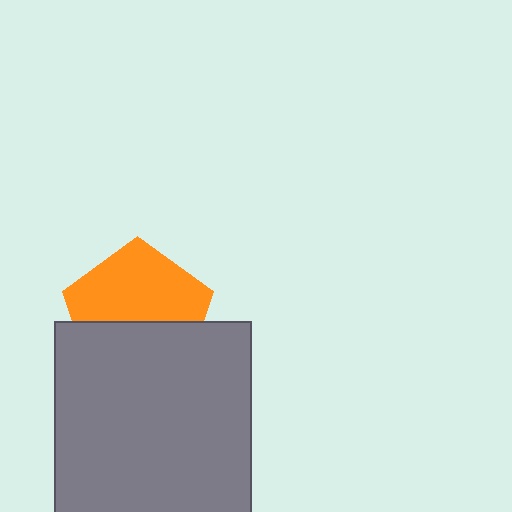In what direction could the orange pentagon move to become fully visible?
The orange pentagon could move up. That would shift it out from behind the gray square entirely.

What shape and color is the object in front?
The object in front is a gray square.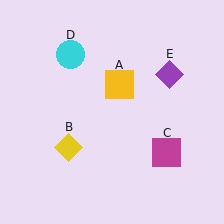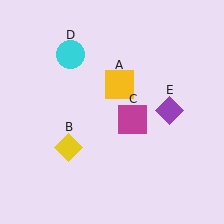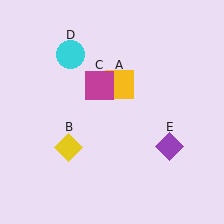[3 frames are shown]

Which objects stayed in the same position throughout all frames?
Yellow square (object A) and yellow diamond (object B) and cyan circle (object D) remained stationary.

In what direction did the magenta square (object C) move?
The magenta square (object C) moved up and to the left.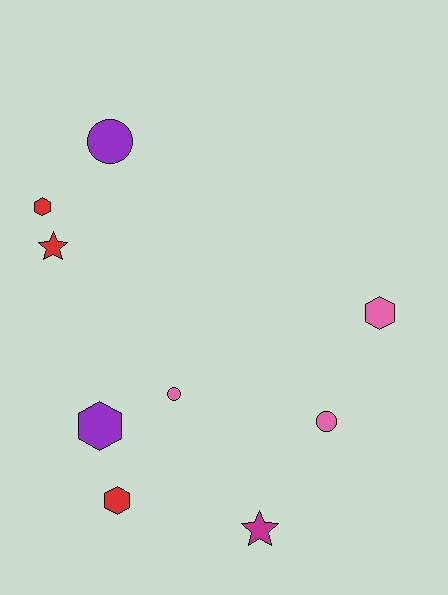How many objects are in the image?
There are 9 objects.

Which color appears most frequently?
Red, with 3 objects.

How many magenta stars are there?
There is 1 magenta star.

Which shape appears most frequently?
Hexagon, with 4 objects.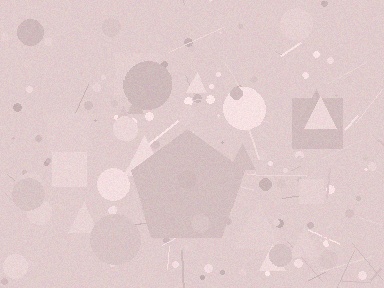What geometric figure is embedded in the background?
A pentagon is embedded in the background.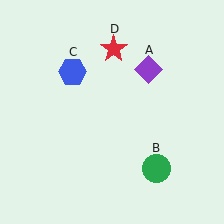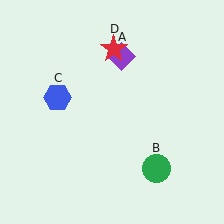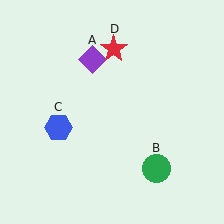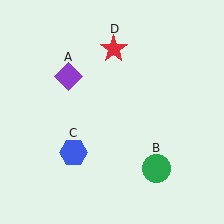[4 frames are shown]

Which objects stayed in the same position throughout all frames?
Green circle (object B) and red star (object D) remained stationary.